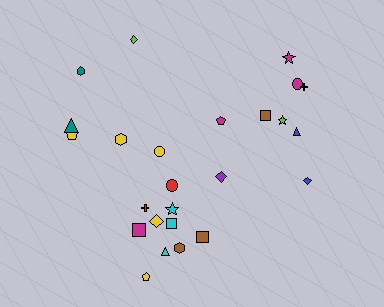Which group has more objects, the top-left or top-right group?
The top-right group.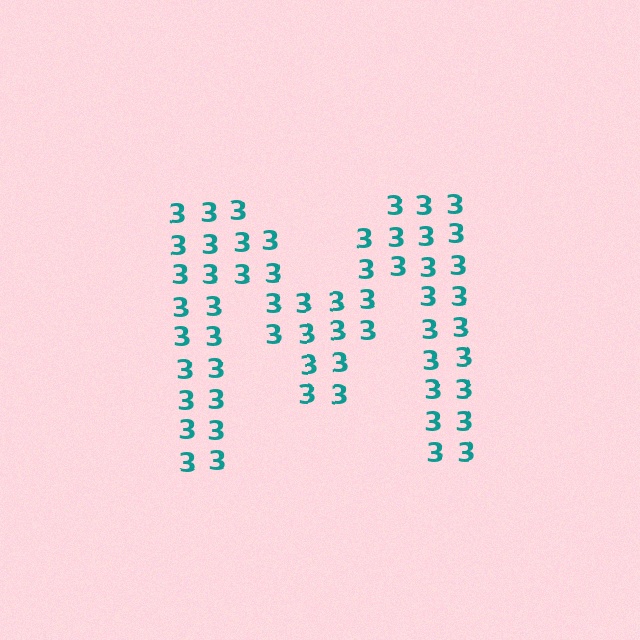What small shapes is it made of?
It is made of small digit 3's.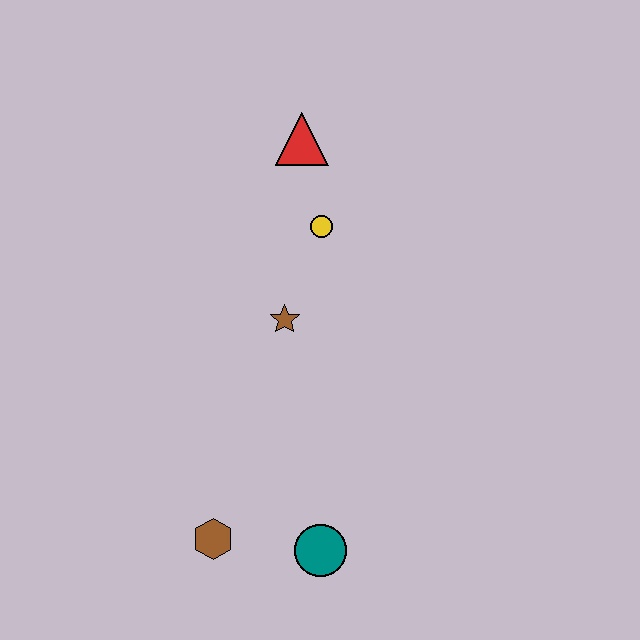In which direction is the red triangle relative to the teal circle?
The red triangle is above the teal circle.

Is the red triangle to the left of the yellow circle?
Yes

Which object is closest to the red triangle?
The yellow circle is closest to the red triangle.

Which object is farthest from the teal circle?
The red triangle is farthest from the teal circle.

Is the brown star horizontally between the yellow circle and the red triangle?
No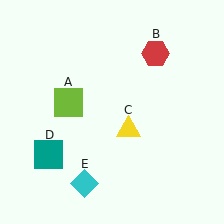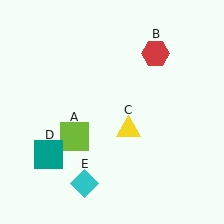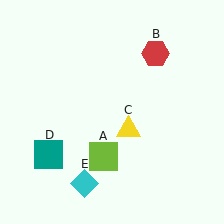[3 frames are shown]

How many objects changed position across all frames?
1 object changed position: lime square (object A).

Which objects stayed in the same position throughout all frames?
Red hexagon (object B) and yellow triangle (object C) and teal square (object D) and cyan diamond (object E) remained stationary.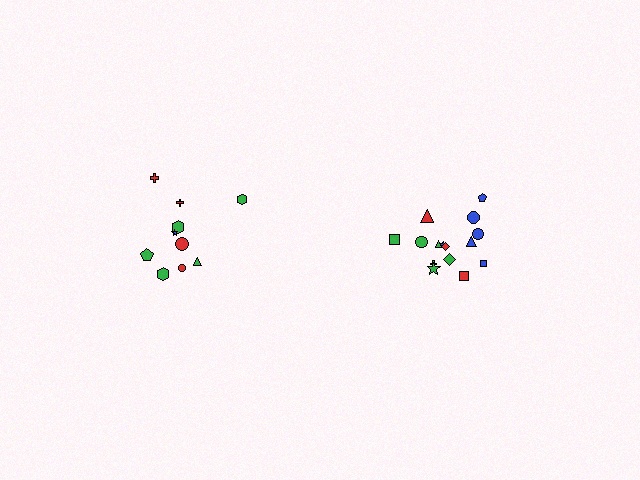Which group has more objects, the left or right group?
The right group.